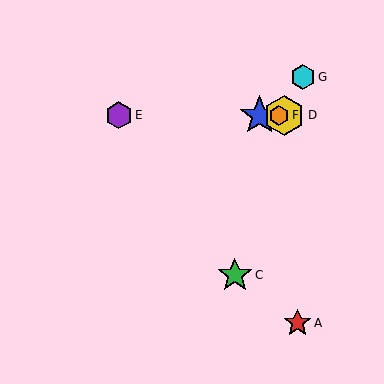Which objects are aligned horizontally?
Objects B, D, E, F are aligned horizontally.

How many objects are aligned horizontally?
4 objects (B, D, E, F) are aligned horizontally.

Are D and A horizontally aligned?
No, D is at y≈115 and A is at y≈323.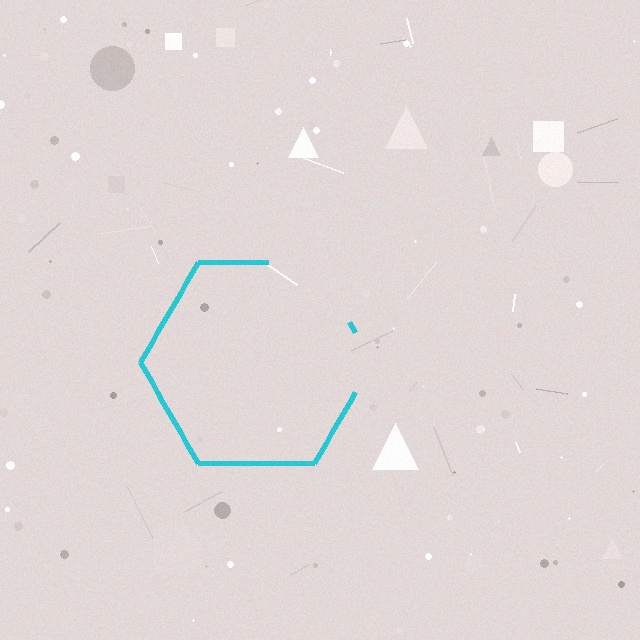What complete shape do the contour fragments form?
The contour fragments form a hexagon.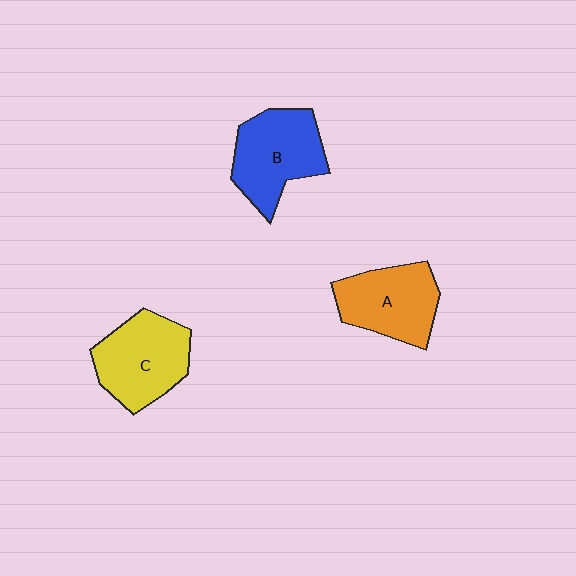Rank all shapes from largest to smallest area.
From largest to smallest: C (yellow), B (blue), A (orange).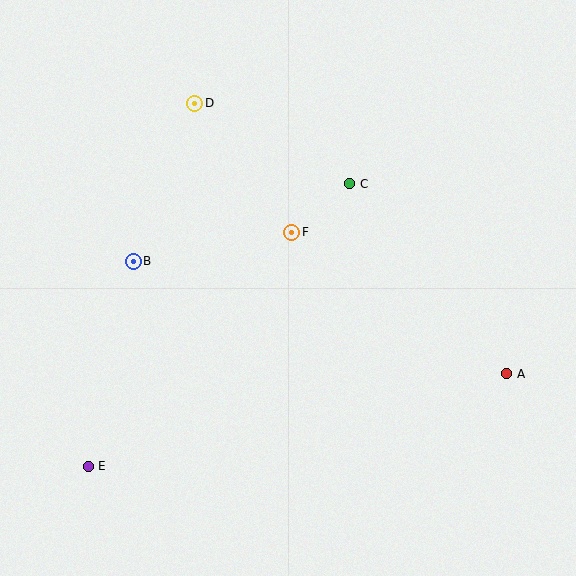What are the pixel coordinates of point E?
Point E is at (88, 467).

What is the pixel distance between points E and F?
The distance between E and F is 310 pixels.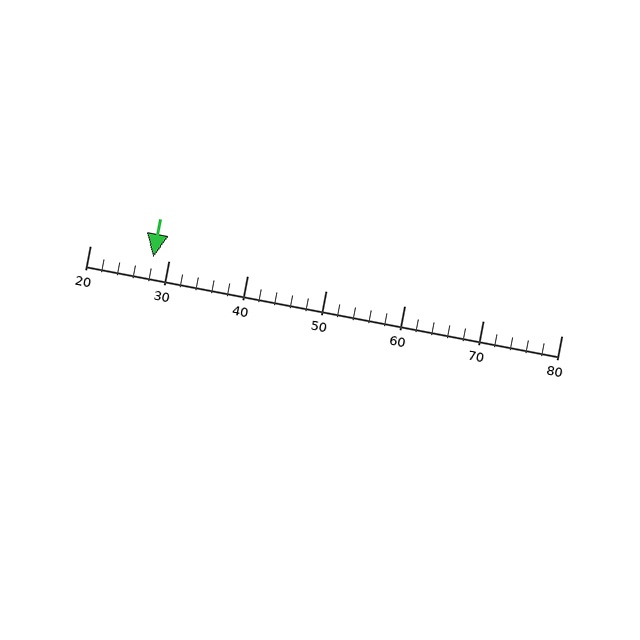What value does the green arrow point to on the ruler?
The green arrow points to approximately 28.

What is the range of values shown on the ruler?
The ruler shows values from 20 to 80.